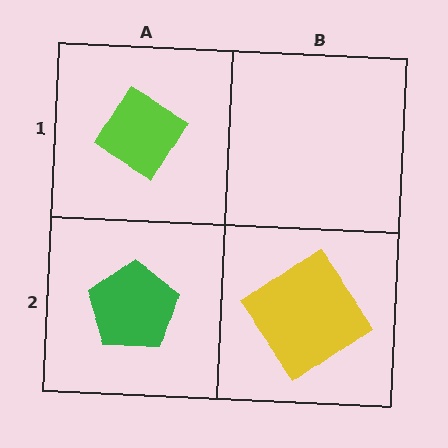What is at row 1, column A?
A lime diamond.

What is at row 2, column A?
A green pentagon.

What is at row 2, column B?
A yellow diamond.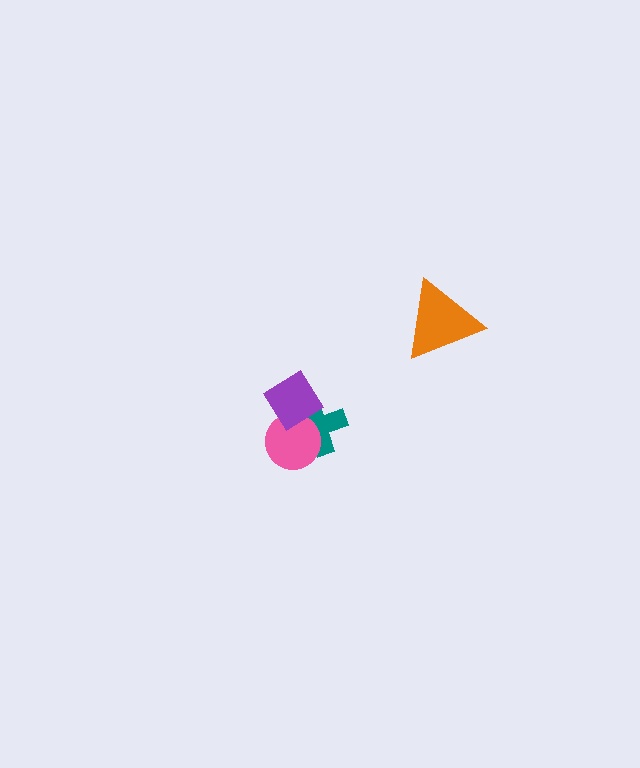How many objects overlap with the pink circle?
2 objects overlap with the pink circle.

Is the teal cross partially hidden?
Yes, it is partially covered by another shape.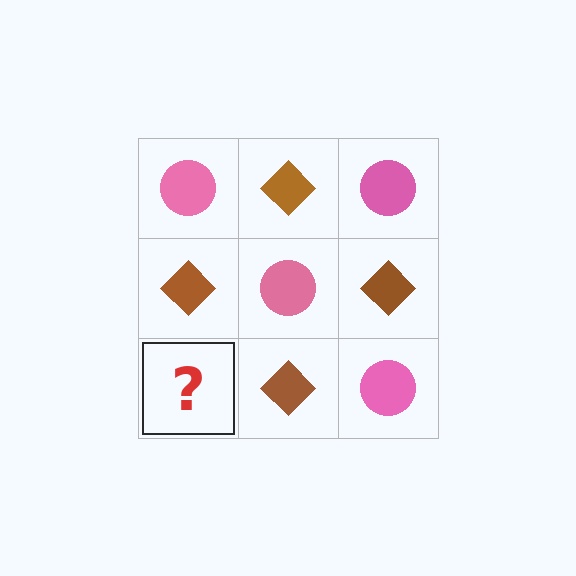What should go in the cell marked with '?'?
The missing cell should contain a pink circle.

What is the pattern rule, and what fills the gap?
The rule is that it alternates pink circle and brown diamond in a checkerboard pattern. The gap should be filled with a pink circle.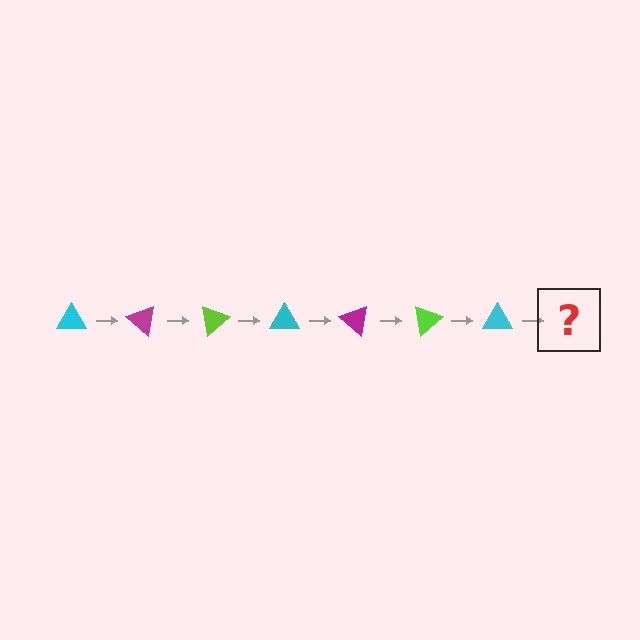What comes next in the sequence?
The next element should be a magenta triangle, rotated 280 degrees from the start.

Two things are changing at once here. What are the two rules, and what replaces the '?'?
The two rules are that it rotates 40 degrees each step and the color cycles through cyan, magenta, and lime. The '?' should be a magenta triangle, rotated 280 degrees from the start.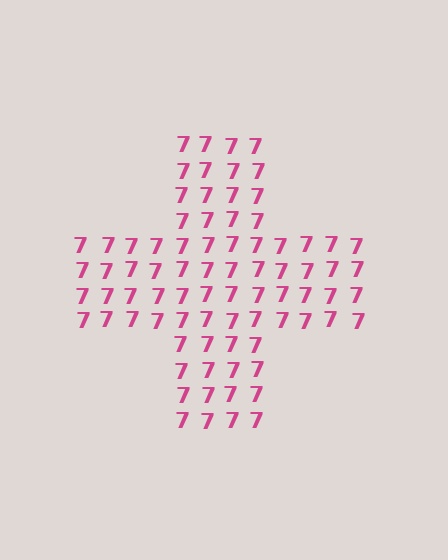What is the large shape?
The large shape is a cross.